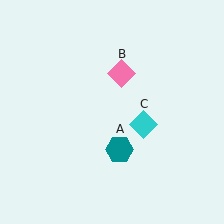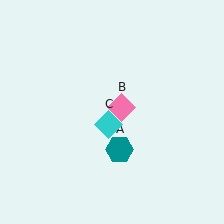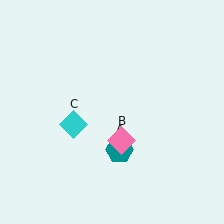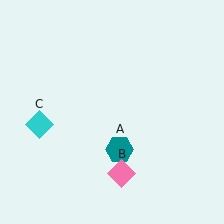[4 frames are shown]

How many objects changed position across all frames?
2 objects changed position: pink diamond (object B), cyan diamond (object C).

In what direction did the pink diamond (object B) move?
The pink diamond (object B) moved down.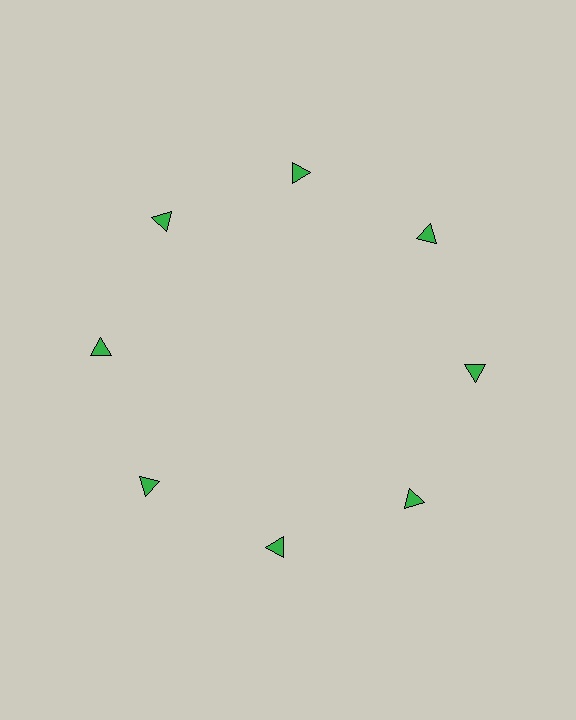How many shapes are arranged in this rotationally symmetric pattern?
There are 8 shapes, arranged in 8 groups of 1.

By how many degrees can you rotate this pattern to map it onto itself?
The pattern maps onto itself every 45 degrees of rotation.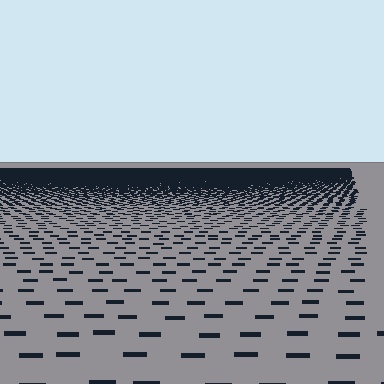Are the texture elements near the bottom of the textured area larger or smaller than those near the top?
Larger. Near the bottom, elements are closer to the viewer and appear at a bigger on-screen size.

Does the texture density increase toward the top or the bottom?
Density increases toward the top.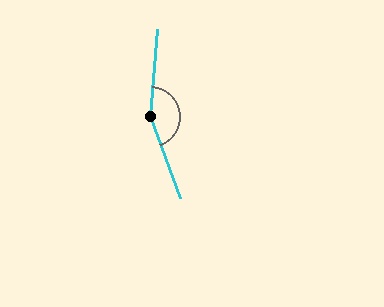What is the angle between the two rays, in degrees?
Approximately 155 degrees.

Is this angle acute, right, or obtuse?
It is obtuse.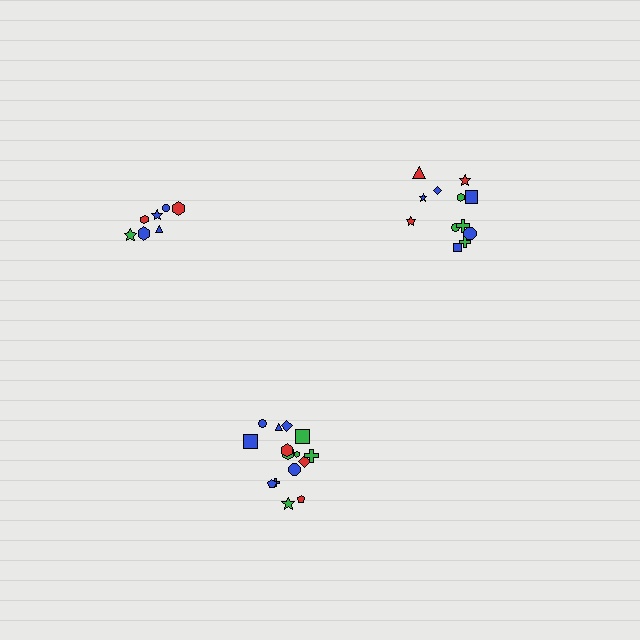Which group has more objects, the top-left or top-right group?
The top-right group.